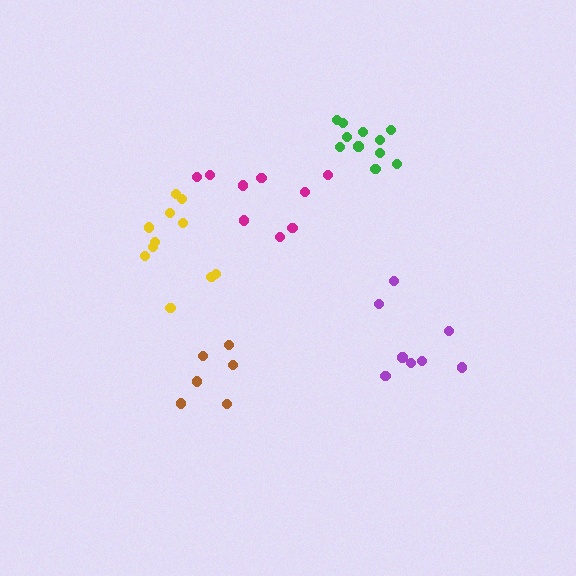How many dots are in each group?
Group 1: 8 dots, Group 2: 11 dots, Group 3: 6 dots, Group 4: 11 dots, Group 5: 9 dots (45 total).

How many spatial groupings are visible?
There are 5 spatial groupings.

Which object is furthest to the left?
The yellow cluster is leftmost.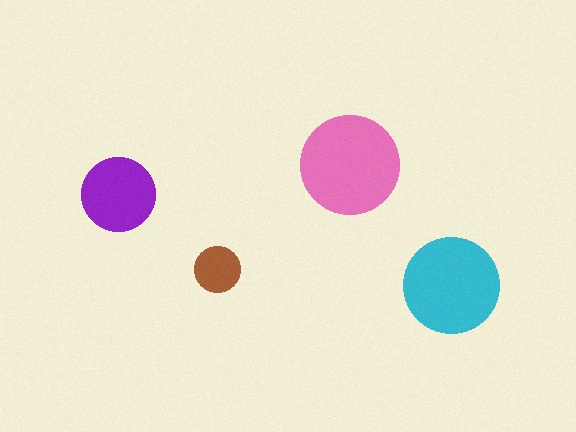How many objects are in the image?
There are 4 objects in the image.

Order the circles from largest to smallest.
the pink one, the cyan one, the purple one, the brown one.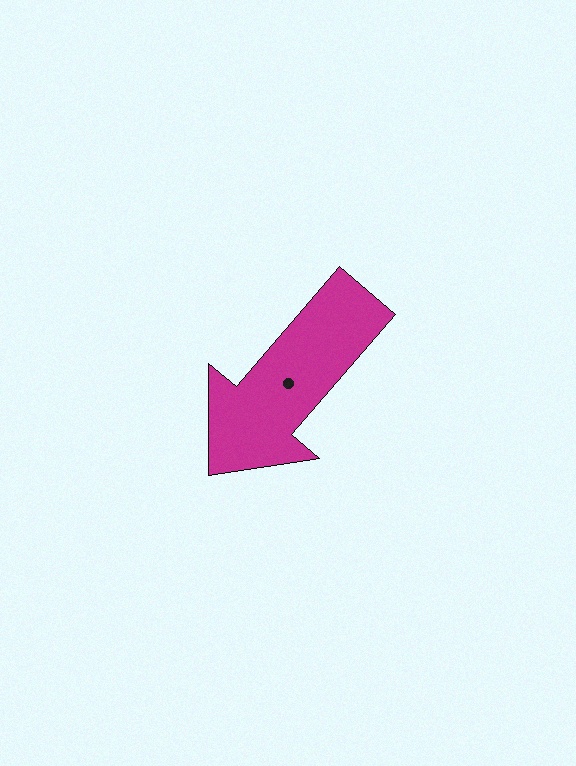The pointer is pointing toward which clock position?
Roughly 7 o'clock.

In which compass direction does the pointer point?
Southwest.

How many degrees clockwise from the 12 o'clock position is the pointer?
Approximately 221 degrees.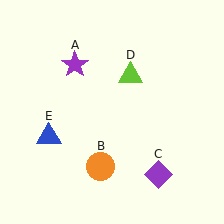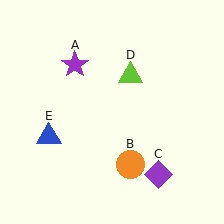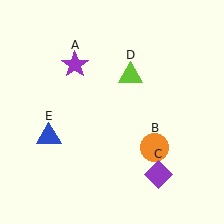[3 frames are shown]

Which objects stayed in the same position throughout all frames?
Purple star (object A) and purple diamond (object C) and lime triangle (object D) and blue triangle (object E) remained stationary.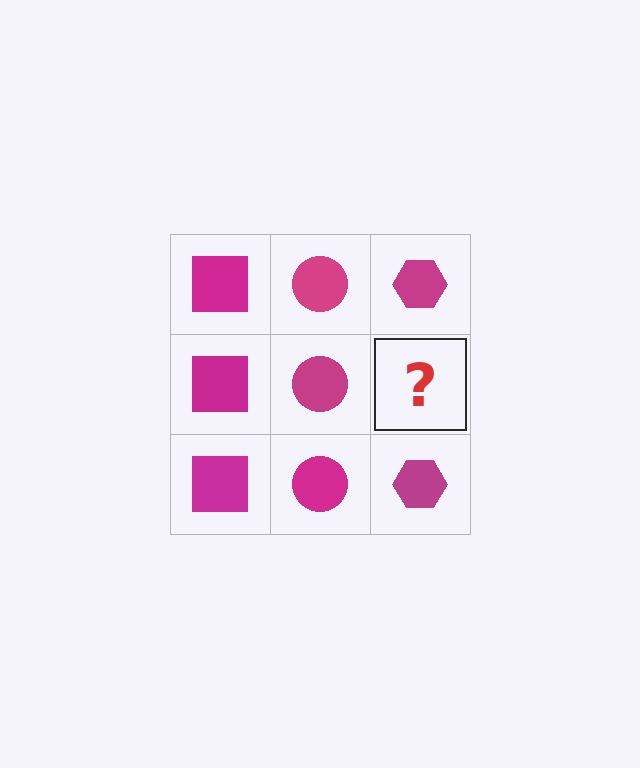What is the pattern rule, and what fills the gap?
The rule is that each column has a consistent shape. The gap should be filled with a magenta hexagon.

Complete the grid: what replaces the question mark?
The question mark should be replaced with a magenta hexagon.